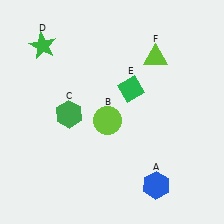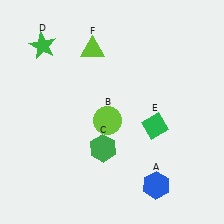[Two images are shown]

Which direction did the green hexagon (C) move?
The green hexagon (C) moved down.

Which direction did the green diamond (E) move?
The green diamond (E) moved down.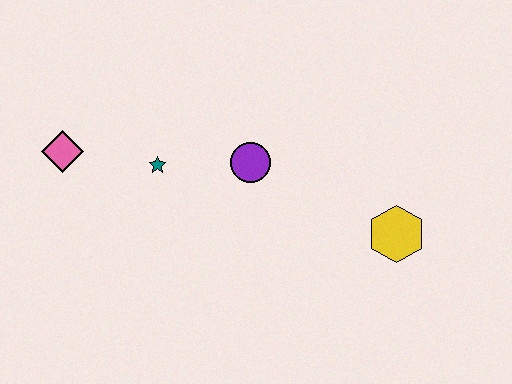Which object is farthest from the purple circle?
The pink diamond is farthest from the purple circle.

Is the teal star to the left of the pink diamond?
No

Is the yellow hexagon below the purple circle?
Yes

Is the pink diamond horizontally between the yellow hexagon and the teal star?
No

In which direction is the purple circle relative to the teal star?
The purple circle is to the right of the teal star.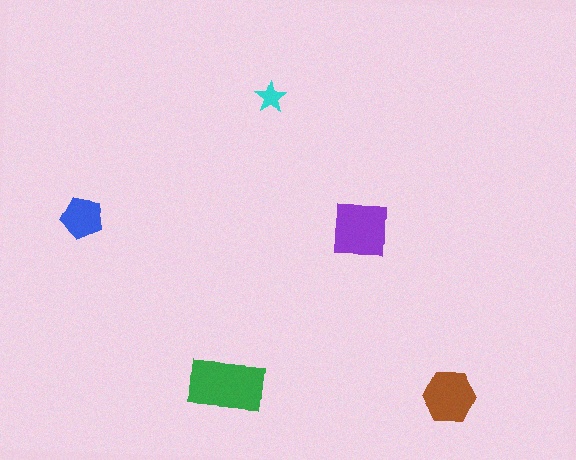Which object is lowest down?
The brown hexagon is bottommost.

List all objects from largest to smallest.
The green rectangle, the purple square, the brown hexagon, the blue pentagon, the cyan star.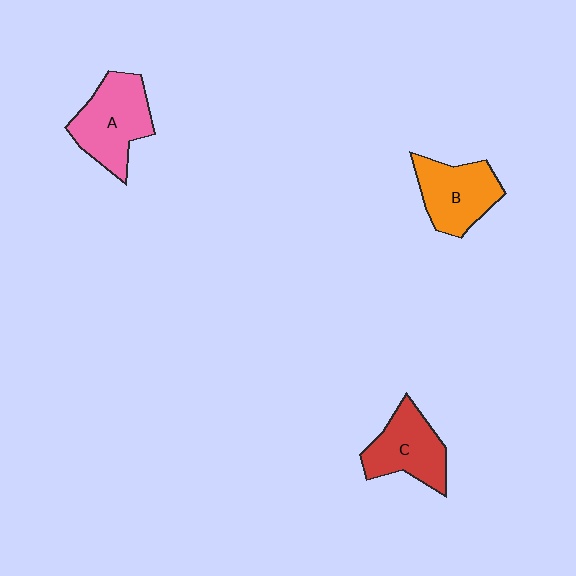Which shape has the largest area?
Shape A (pink).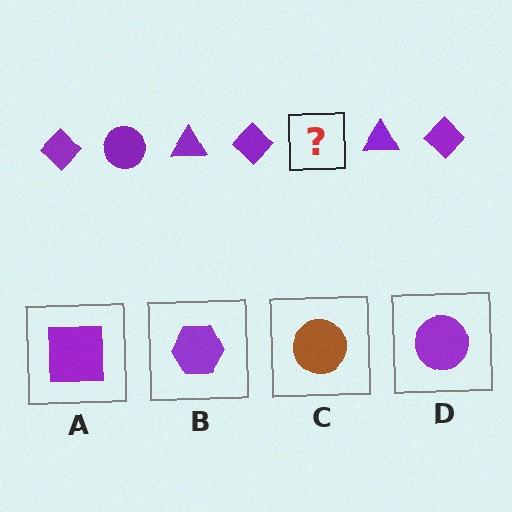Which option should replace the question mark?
Option D.